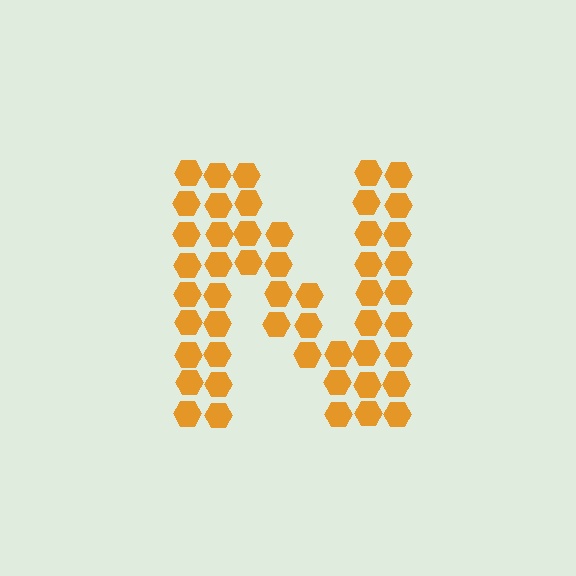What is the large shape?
The large shape is the letter N.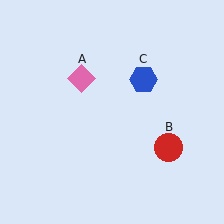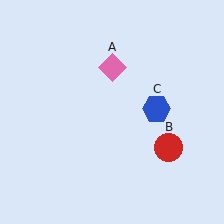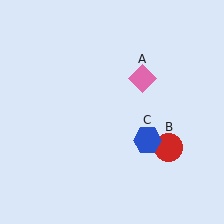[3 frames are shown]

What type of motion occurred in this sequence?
The pink diamond (object A), blue hexagon (object C) rotated clockwise around the center of the scene.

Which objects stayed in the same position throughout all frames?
Red circle (object B) remained stationary.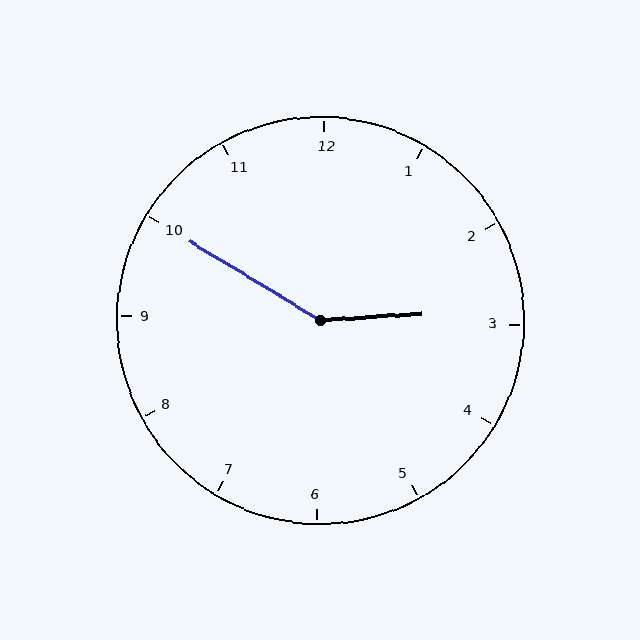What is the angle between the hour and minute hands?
Approximately 145 degrees.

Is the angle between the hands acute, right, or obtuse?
It is obtuse.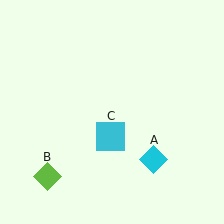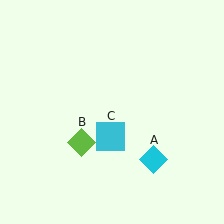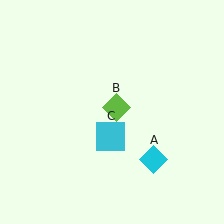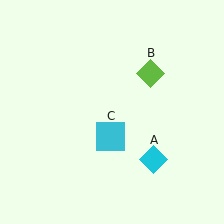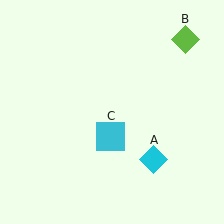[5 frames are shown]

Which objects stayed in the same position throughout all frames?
Cyan diamond (object A) and cyan square (object C) remained stationary.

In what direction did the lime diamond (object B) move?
The lime diamond (object B) moved up and to the right.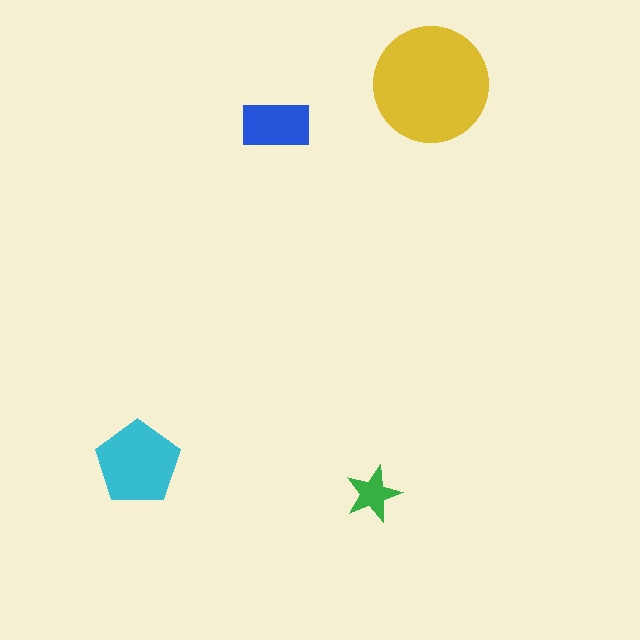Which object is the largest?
The yellow circle.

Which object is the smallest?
The green star.